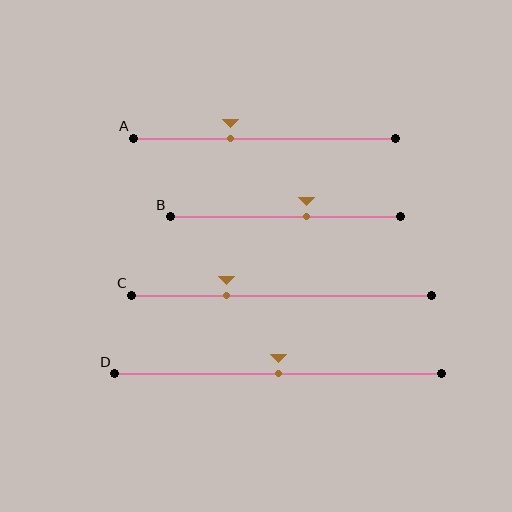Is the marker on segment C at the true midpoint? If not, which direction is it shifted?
No, the marker on segment C is shifted to the left by about 18% of the segment length.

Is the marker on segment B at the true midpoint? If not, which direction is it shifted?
No, the marker on segment B is shifted to the right by about 9% of the segment length.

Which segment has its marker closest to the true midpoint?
Segment D has its marker closest to the true midpoint.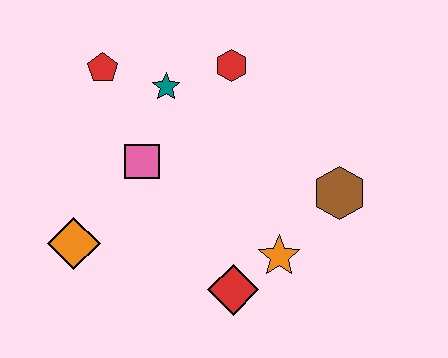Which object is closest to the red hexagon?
The teal star is closest to the red hexagon.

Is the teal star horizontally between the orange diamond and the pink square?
No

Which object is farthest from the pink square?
The brown hexagon is farthest from the pink square.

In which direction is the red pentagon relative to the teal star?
The red pentagon is to the left of the teal star.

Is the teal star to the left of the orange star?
Yes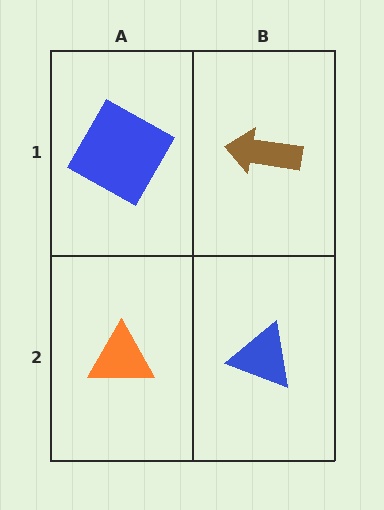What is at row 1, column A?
A blue square.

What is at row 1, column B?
A brown arrow.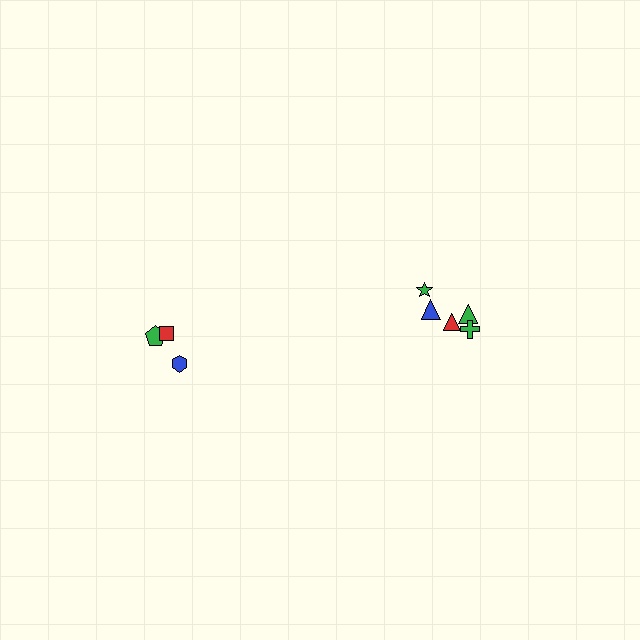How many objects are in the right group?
There are 5 objects.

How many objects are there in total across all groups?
There are 8 objects.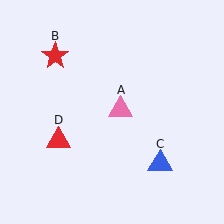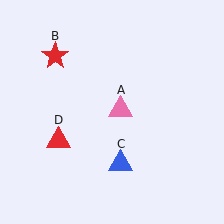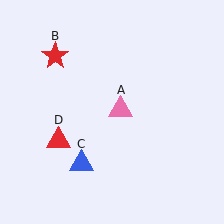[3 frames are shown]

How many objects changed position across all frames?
1 object changed position: blue triangle (object C).